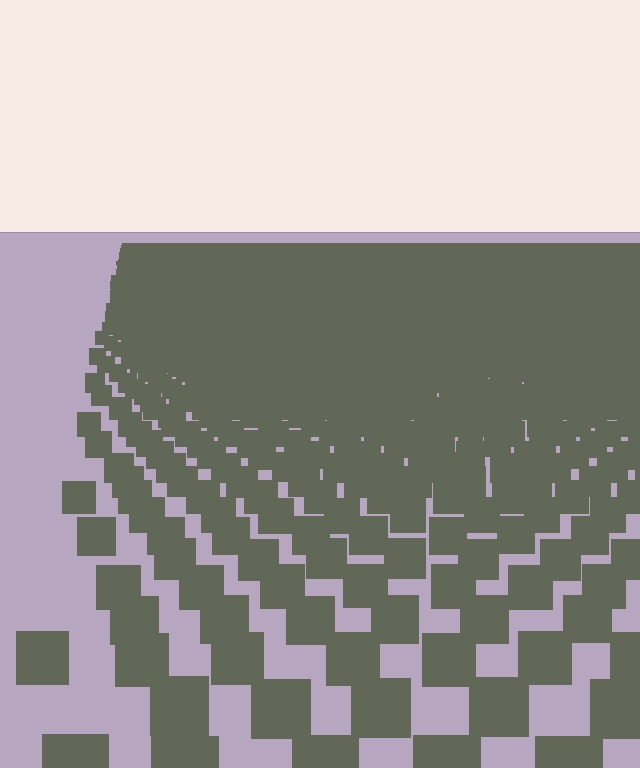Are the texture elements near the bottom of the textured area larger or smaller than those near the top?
Larger. Near the bottom, elements are closer to the viewer and appear at a bigger on-screen size.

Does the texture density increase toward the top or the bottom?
Density increases toward the top.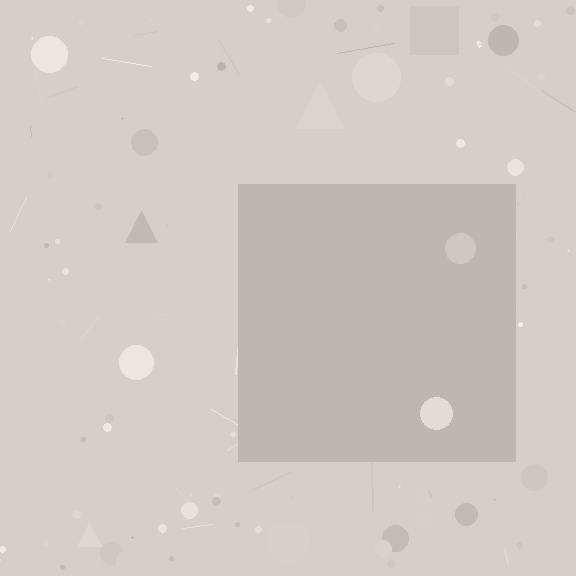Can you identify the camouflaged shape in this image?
The camouflaged shape is a square.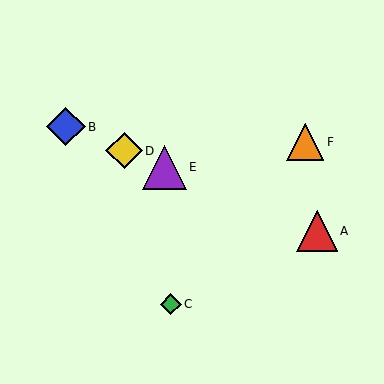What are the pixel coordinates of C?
Object C is at (171, 304).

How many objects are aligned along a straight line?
4 objects (A, B, D, E) are aligned along a straight line.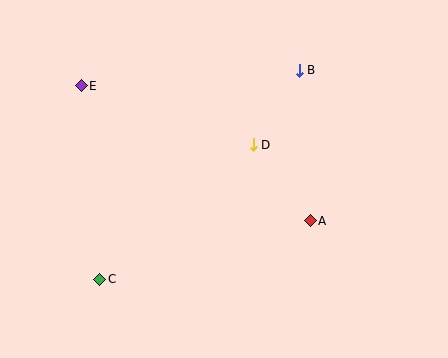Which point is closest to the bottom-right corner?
Point A is closest to the bottom-right corner.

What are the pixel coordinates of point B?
Point B is at (299, 70).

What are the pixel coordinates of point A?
Point A is at (310, 221).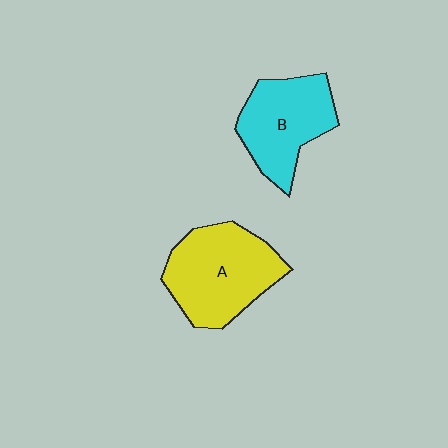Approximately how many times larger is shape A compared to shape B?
Approximately 1.2 times.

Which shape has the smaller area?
Shape B (cyan).